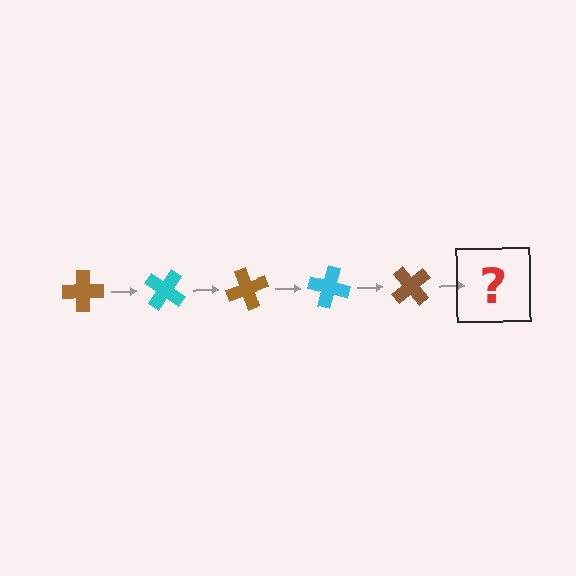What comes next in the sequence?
The next element should be a cyan cross, rotated 175 degrees from the start.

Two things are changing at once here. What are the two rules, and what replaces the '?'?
The two rules are that it rotates 35 degrees each step and the color cycles through brown and cyan. The '?' should be a cyan cross, rotated 175 degrees from the start.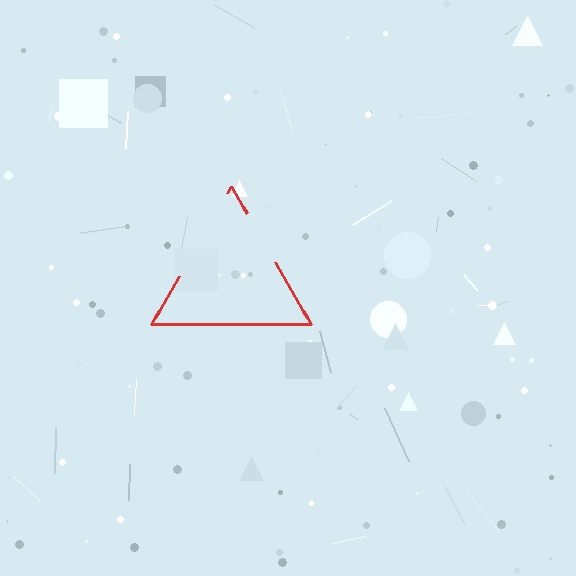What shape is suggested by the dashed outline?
The dashed outline suggests a triangle.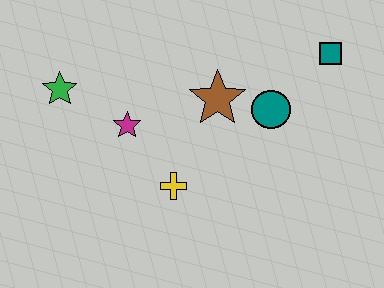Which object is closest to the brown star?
The teal circle is closest to the brown star.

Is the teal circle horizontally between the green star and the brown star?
No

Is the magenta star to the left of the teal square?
Yes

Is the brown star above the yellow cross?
Yes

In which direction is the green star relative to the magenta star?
The green star is to the left of the magenta star.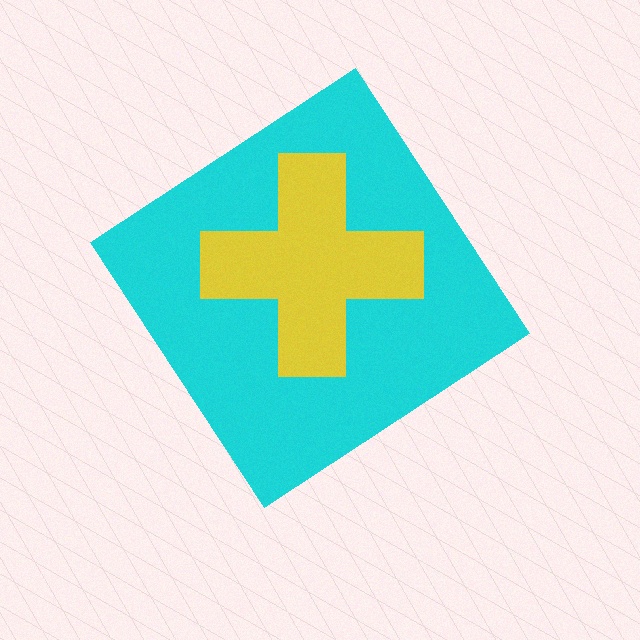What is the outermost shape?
The cyan diamond.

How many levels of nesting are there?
2.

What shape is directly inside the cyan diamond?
The yellow cross.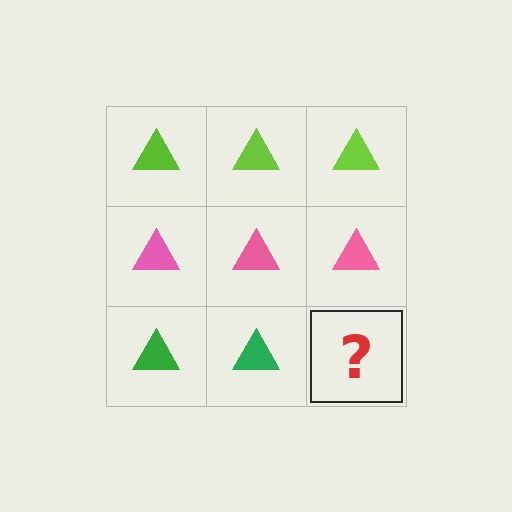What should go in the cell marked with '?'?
The missing cell should contain a green triangle.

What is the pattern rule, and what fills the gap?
The rule is that each row has a consistent color. The gap should be filled with a green triangle.